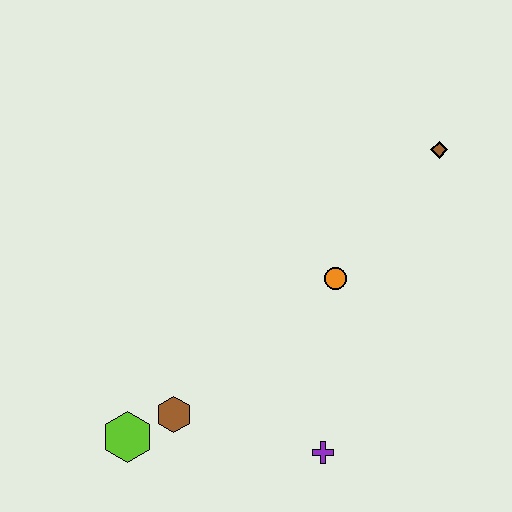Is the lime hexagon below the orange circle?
Yes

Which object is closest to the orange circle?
The brown diamond is closest to the orange circle.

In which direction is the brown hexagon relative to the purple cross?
The brown hexagon is to the left of the purple cross.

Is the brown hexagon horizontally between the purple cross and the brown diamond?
No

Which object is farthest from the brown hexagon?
The brown diamond is farthest from the brown hexagon.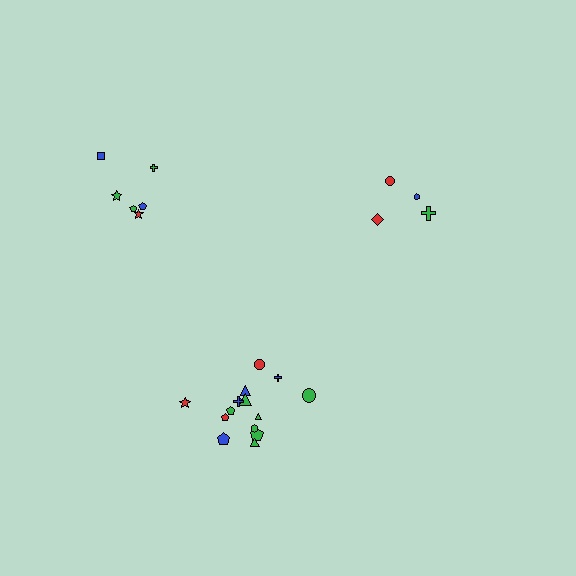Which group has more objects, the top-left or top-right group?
The top-left group.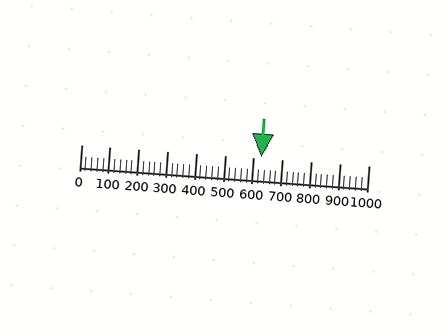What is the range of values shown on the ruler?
The ruler shows values from 0 to 1000.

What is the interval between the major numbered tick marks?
The major tick marks are spaced 100 units apart.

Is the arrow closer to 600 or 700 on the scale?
The arrow is closer to 600.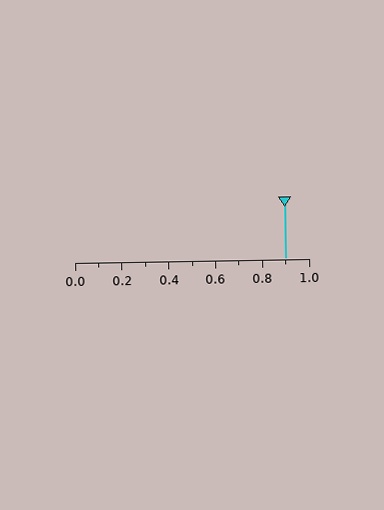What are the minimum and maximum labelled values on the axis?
The axis runs from 0.0 to 1.0.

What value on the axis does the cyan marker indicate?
The marker indicates approximately 0.9.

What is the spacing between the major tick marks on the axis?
The major ticks are spaced 0.2 apart.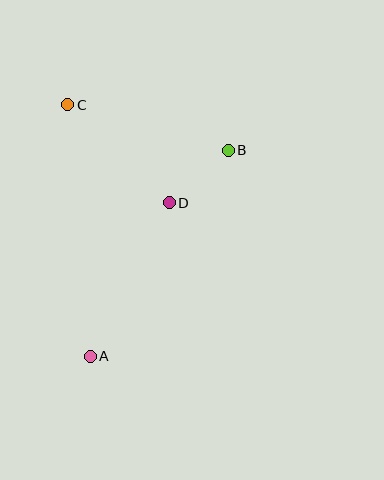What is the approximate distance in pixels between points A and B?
The distance between A and B is approximately 248 pixels.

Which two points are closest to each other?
Points B and D are closest to each other.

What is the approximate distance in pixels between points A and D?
The distance between A and D is approximately 173 pixels.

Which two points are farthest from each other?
Points A and C are farthest from each other.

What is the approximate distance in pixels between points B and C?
The distance between B and C is approximately 167 pixels.